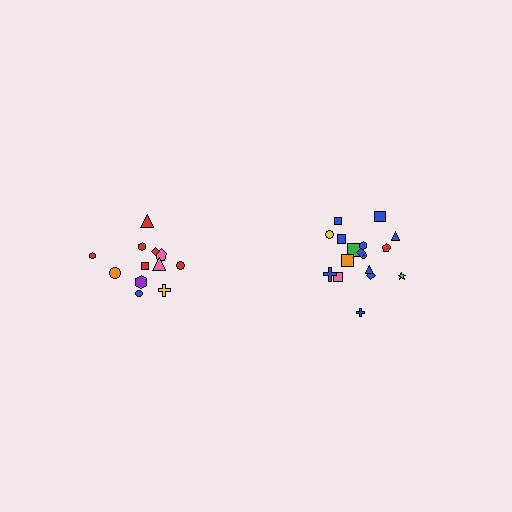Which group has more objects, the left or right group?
The right group.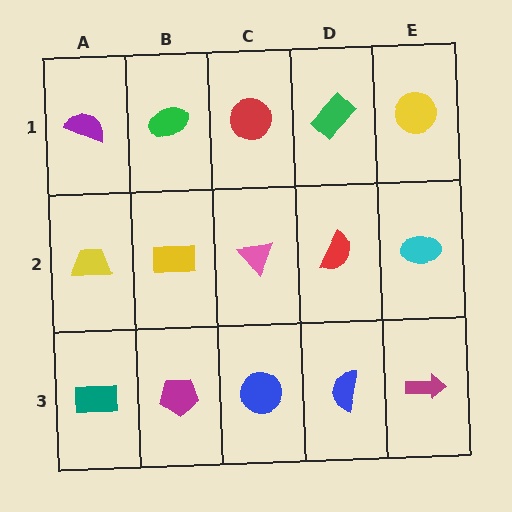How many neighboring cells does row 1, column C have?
3.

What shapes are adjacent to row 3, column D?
A red semicircle (row 2, column D), a blue circle (row 3, column C), a magenta arrow (row 3, column E).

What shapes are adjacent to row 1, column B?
A yellow rectangle (row 2, column B), a purple semicircle (row 1, column A), a red circle (row 1, column C).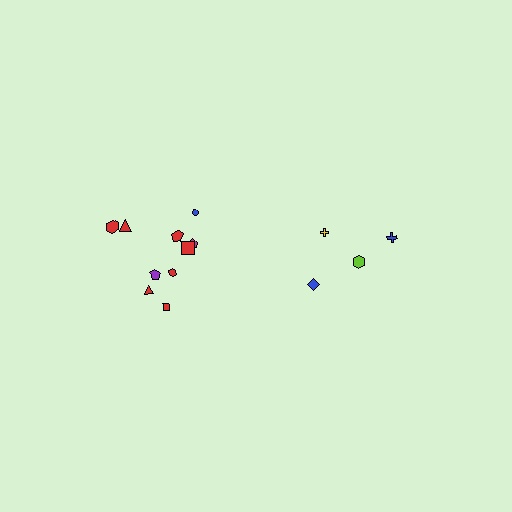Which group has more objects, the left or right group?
The left group.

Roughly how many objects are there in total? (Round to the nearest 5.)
Roughly 15 objects in total.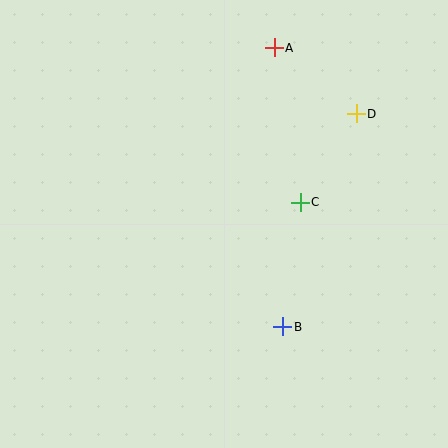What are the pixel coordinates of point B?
Point B is at (283, 327).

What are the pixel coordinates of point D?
Point D is at (356, 114).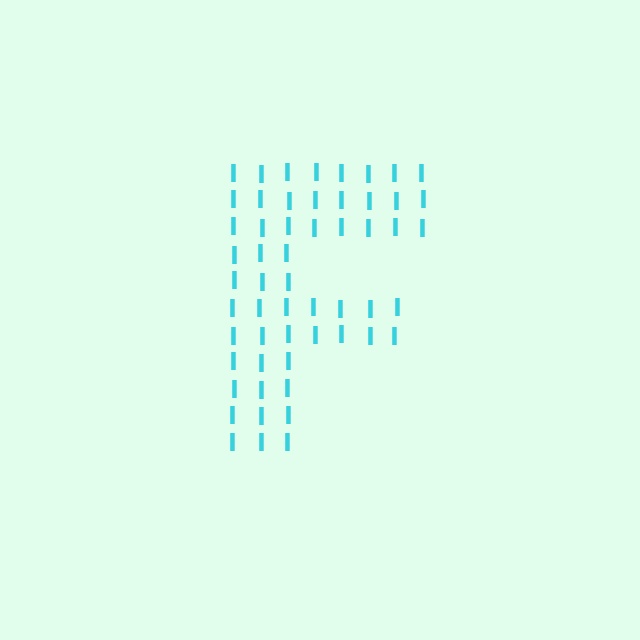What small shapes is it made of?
It is made of small letter I's.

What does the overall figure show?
The overall figure shows the letter F.